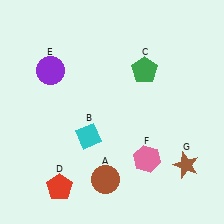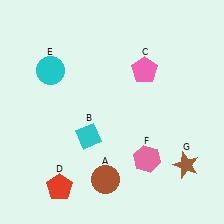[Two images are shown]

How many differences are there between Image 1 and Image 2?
There are 2 differences between the two images.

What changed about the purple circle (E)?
In Image 1, E is purple. In Image 2, it changed to cyan.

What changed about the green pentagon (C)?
In Image 1, C is green. In Image 2, it changed to pink.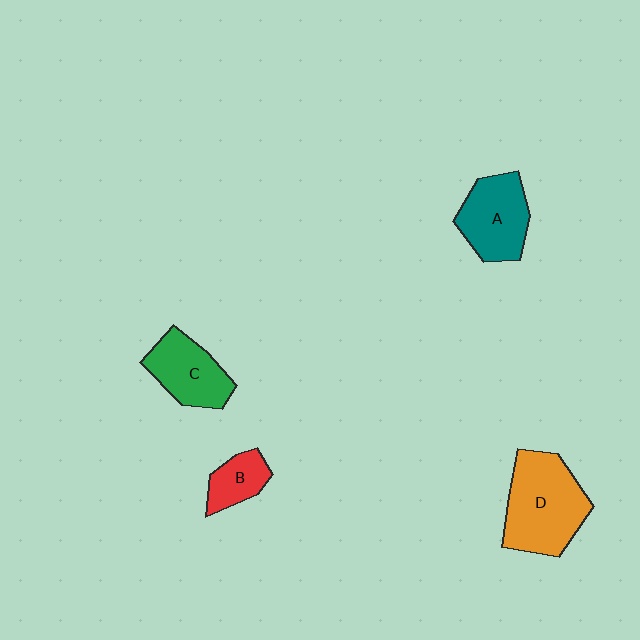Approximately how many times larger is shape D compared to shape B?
Approximately 2.6 times.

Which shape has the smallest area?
Shape B (red).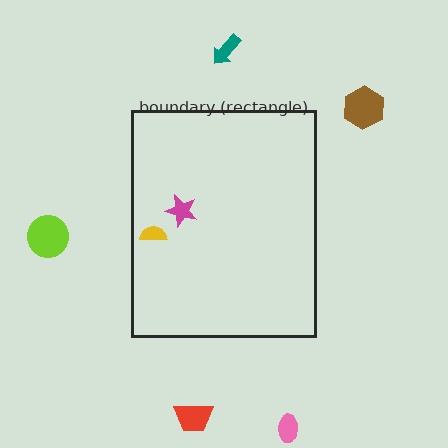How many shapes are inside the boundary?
2 inside, 5 outside.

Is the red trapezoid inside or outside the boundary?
Outside.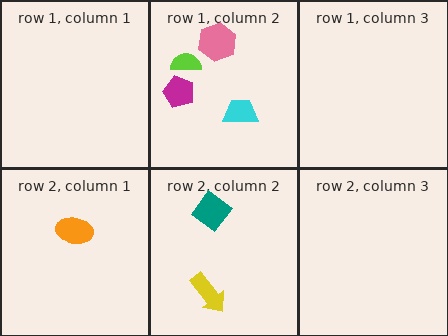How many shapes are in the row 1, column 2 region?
4.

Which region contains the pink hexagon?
The row 1, column 2 region.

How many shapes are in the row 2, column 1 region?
1.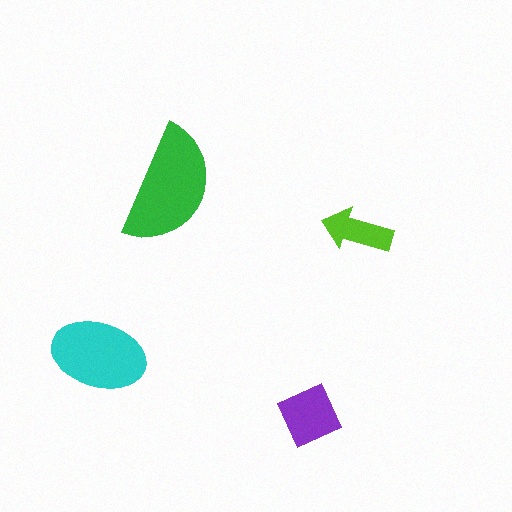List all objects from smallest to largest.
The lime arrow, the purple square, the cyan ellipse, the green semicircle.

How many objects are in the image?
There are 4 objects in the image.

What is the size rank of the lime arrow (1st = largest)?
4th.